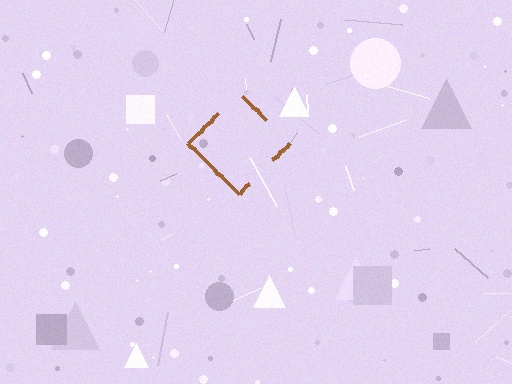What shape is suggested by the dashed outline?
The dashed outline suggests a diamond.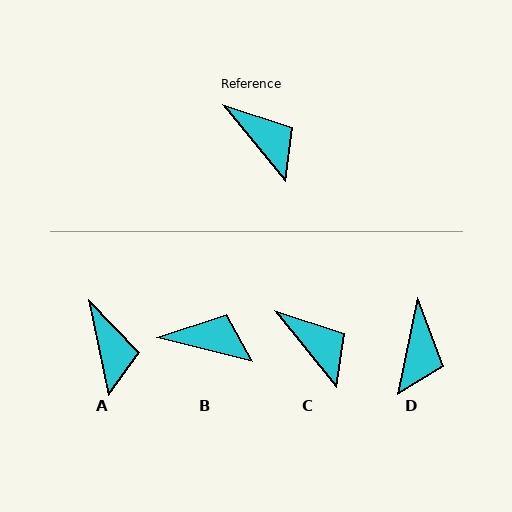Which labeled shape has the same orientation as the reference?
C.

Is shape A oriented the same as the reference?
No, it is off by about 28 degrees.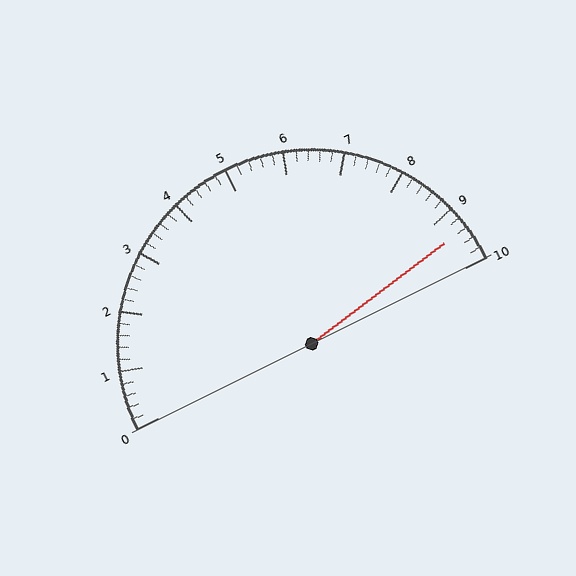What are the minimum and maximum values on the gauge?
The gauge ranges from 0 to 10.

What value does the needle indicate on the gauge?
The needle indicates approximately 9.4.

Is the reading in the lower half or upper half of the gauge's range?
The reading is in the upper half of the range (0 to 10).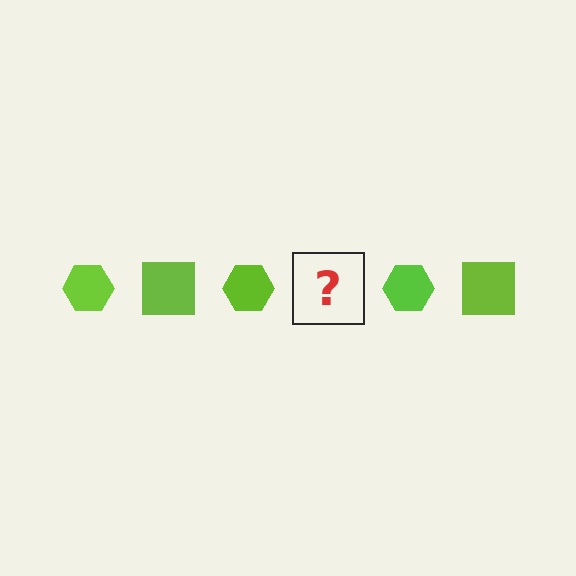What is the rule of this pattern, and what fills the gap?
The rule is that the pattern cycles through hexagon, square shapes in lime. The gap should be filled with a lime square.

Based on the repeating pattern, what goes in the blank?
The blank should be a lime square.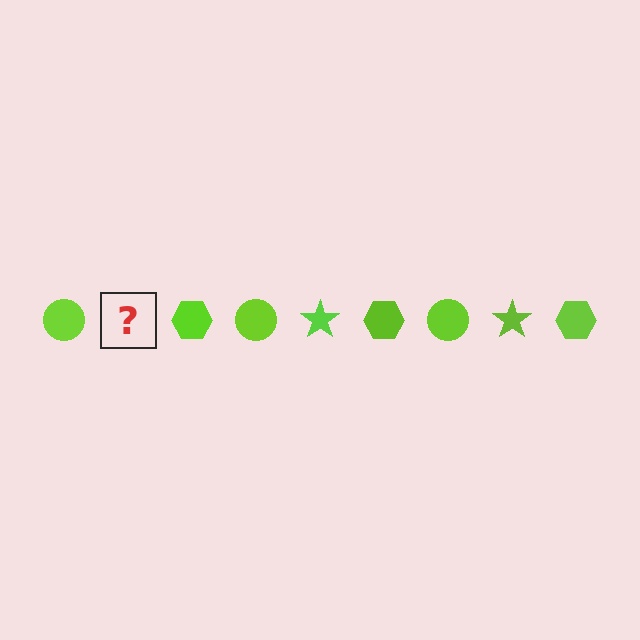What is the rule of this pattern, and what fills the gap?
The rule is that the pattern cycles through circle, star, hexagon shapes in lime. The gap should be filled with a lime star.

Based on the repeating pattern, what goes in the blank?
The blank should be a lime star.